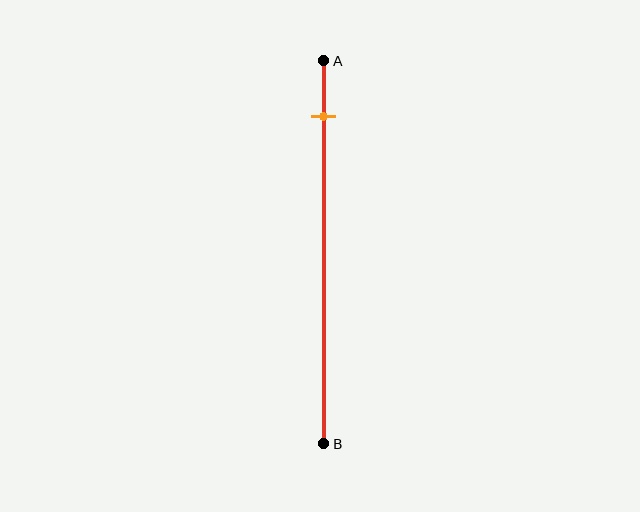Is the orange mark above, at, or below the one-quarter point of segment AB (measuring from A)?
The orange mark is above the one-quarter point of segment AB.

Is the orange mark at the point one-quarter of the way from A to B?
No, the mark is at about 15% from A, not at the 25% one-quarter point.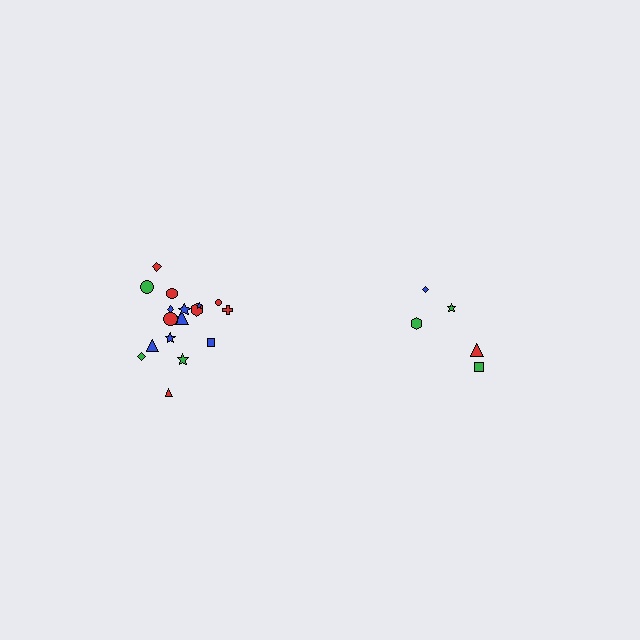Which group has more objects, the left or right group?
The left group.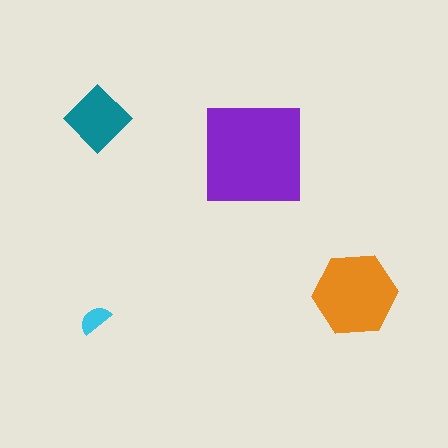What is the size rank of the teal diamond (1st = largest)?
3rd.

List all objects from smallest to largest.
The cyan semicircle, the teal diamond, the orange hexagon, the purple square.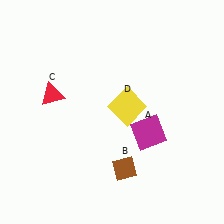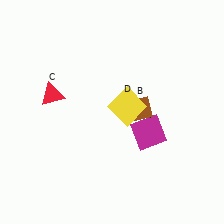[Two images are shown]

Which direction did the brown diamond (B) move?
The brown diamond (B) moved up.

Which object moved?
The brown diamond (B) moved up.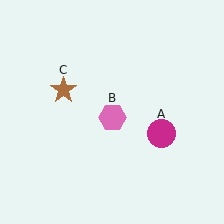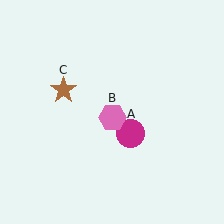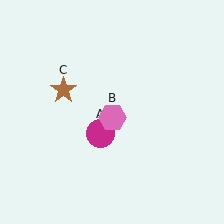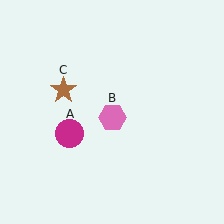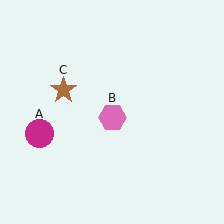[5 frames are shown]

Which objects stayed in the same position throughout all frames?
Pink hexagon (object B) and brown star (object C) remained stationary.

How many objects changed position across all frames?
1 object changed position: magenta circle (object A).